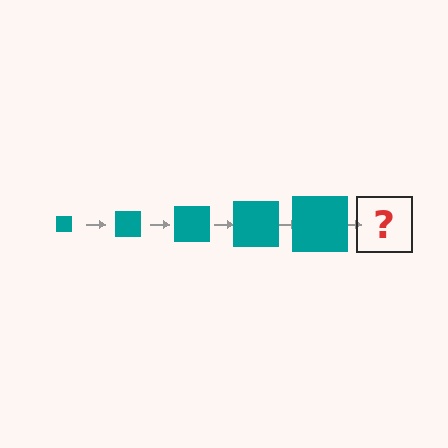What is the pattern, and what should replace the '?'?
The pattern is that the square gets progressively larger each step. The '?' should be a teal square, larger than the previous one.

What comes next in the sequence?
The next element should be a teal square, larger than the previous one.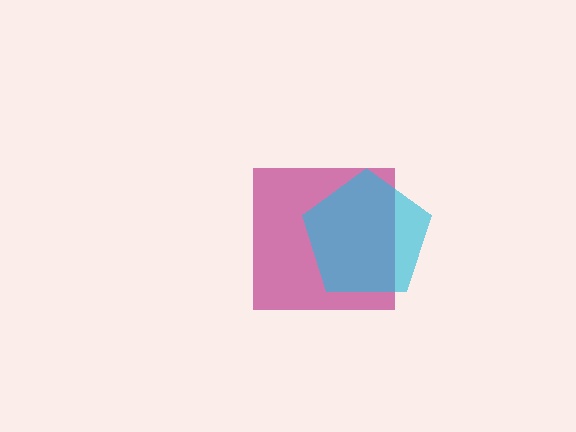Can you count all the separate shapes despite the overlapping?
Yes, there are 2 separate shapes.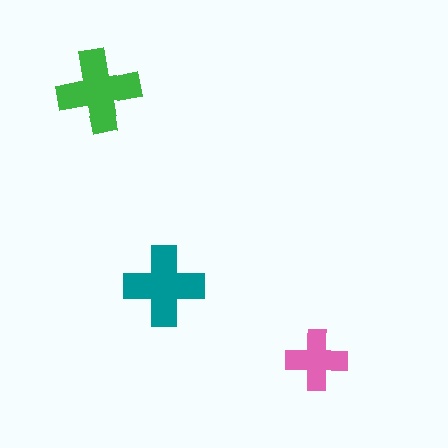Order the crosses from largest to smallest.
the green one, the teal one, the pink one.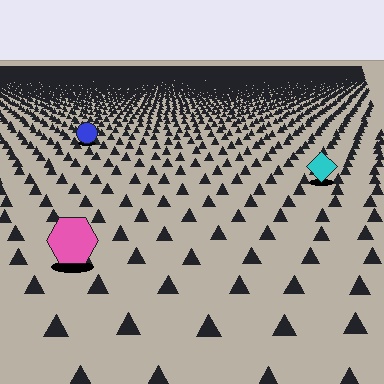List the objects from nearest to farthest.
From nearest to farthest: the pink hexagon, the cyan diamond, the blue circle.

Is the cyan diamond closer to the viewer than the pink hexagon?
No. The pink hexagon is closer — you can tell from the texture gradient: the ground texture is coarser near it.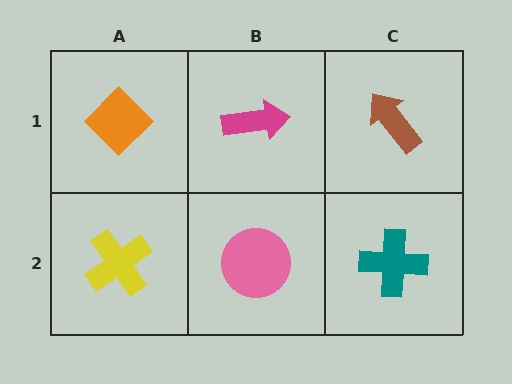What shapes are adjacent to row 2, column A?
An orange diamond (row 1, column A), a pink circle (row 2, column B).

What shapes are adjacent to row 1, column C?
A teal cross (row 2, column C), a magenta arrow (row 1, column B).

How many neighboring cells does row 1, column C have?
2.